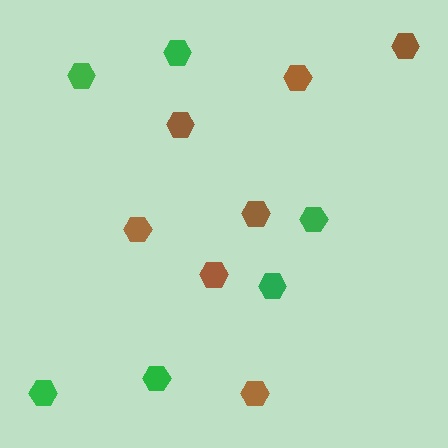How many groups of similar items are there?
There are 2 groups: one group of green hexagons (6) and one group of brown hexagons (7).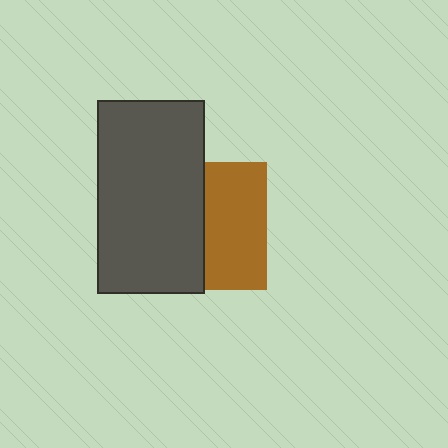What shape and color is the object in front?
The object in front is a dark gray rectangle.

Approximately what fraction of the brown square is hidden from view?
Roughly 52% of the brown square is hidden behind the dark gray rectangle.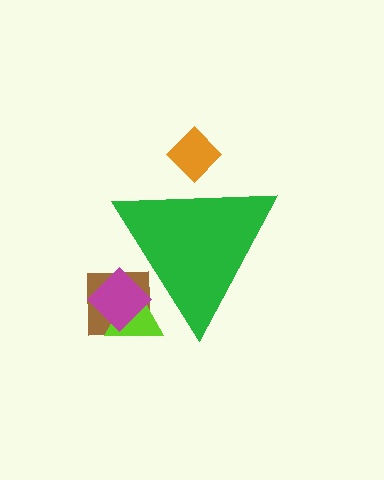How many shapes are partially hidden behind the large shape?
5 shapes are partially hidden.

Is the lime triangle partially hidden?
Yes, the lime triangle is partially hidden behind the green triangle.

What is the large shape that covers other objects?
A green triangle.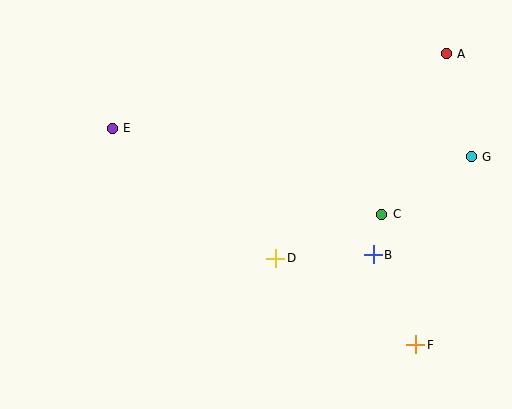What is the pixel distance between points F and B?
The distance between F and B is 100 pixels.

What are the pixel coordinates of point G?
Point G is at (471, 157).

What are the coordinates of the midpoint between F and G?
The midpoint between F and G is at (444, 251).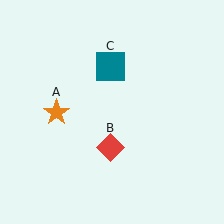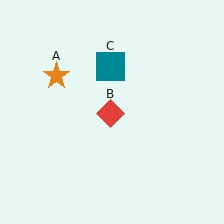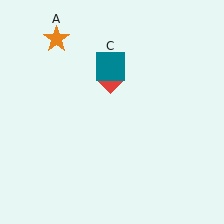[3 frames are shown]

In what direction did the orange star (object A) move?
The orange star (object A) moved up.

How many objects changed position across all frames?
2 objects changed position: orange star (object A), red diamond (object B).